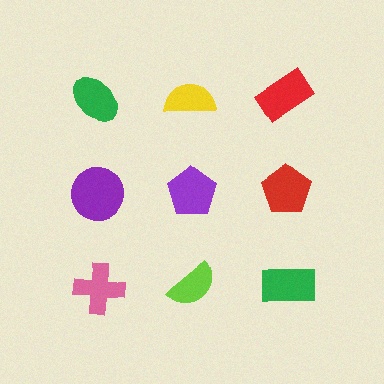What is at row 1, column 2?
A yellow semicircle.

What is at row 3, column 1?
A pink cross.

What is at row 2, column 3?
A red pentagon.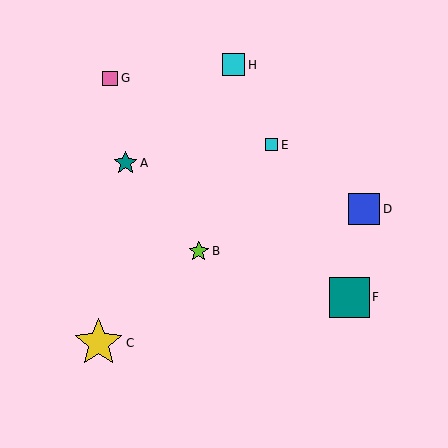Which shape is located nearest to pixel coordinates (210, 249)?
The lime star (labeled B) at (199, 251) is nearest to that location.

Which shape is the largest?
The yellow star (labeled C) is the largest.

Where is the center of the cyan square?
The center of the cyan square is at (234, 65).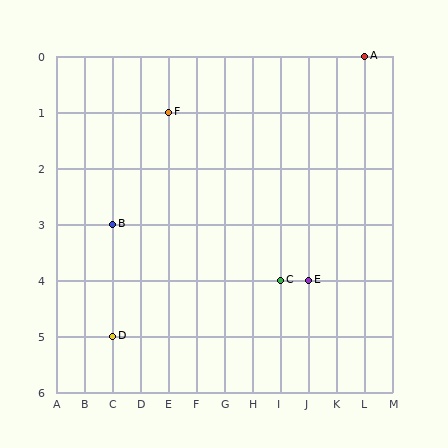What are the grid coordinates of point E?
Point E is at grid coordinates (J, 4).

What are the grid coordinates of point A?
Point A is at grid coordinates (L, 0).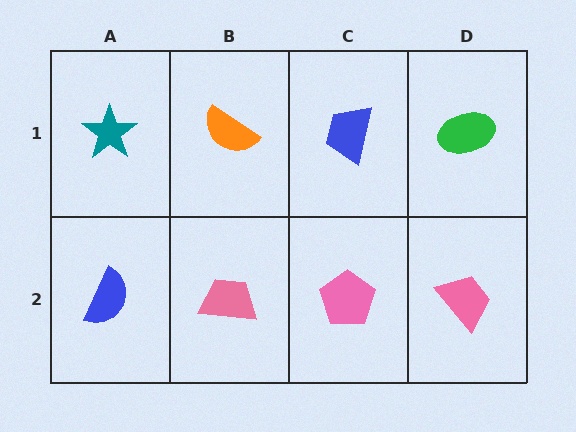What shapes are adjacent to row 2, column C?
A blue trapezoid (row 1, column C), a pink trapezoid (row 2, column B), a pink trapezoid (row 2, column D).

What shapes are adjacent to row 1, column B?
A pink trapezoid (row 2, column B), a teal star (row 1, column A), a blue trapezoid (row 1, column C).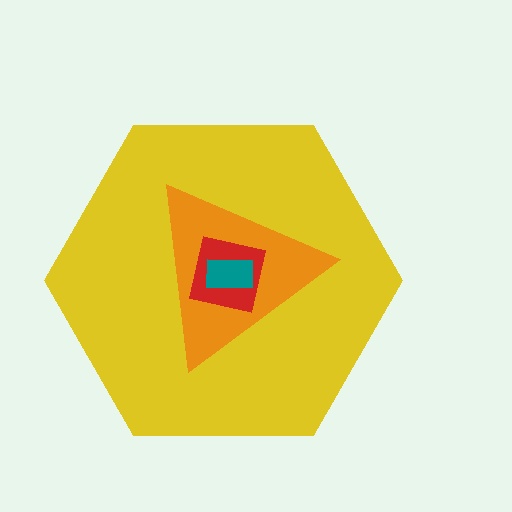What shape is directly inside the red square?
The teal rectangle.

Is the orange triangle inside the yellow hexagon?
Yes.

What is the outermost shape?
The yellow hexagon.